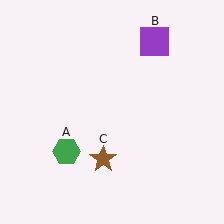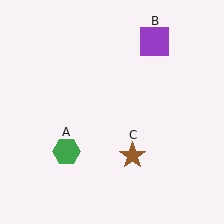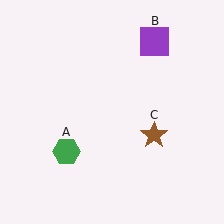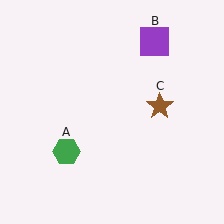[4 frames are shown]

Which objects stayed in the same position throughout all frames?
Green hexagon (object A) and purple square (object B) remained stationary.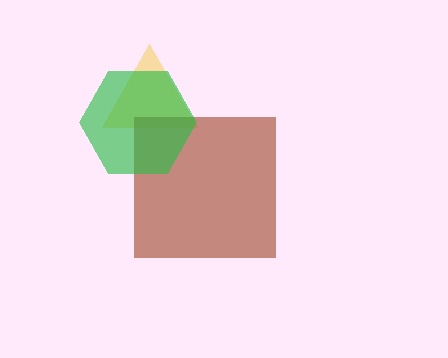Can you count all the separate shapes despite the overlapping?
Yes, there are 3 separate shapes.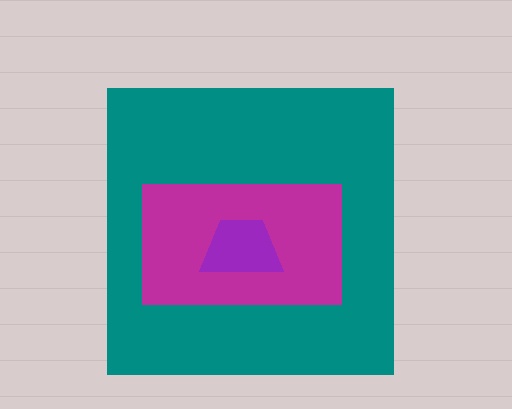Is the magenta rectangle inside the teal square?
Yes.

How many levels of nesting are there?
3.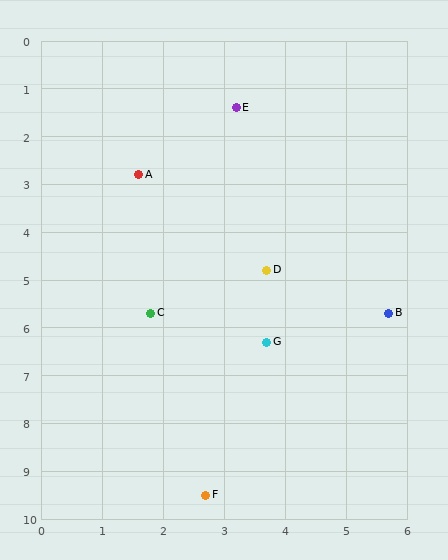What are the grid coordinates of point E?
Point E is at approximately (3.2, 1.4).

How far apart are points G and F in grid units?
Points G and F are about 3.4 grid units apart.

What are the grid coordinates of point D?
Point D is at approximately (3.7, 4.8).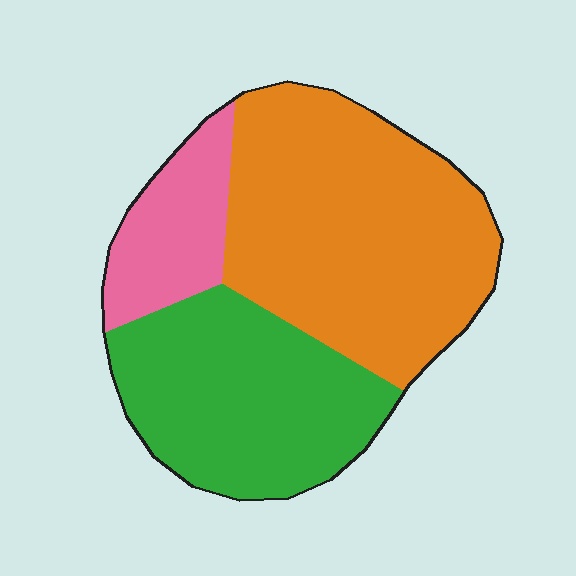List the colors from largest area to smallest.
From largest to smallest: orange, green, pink.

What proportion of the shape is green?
Green covers roughly 35% of the shape.